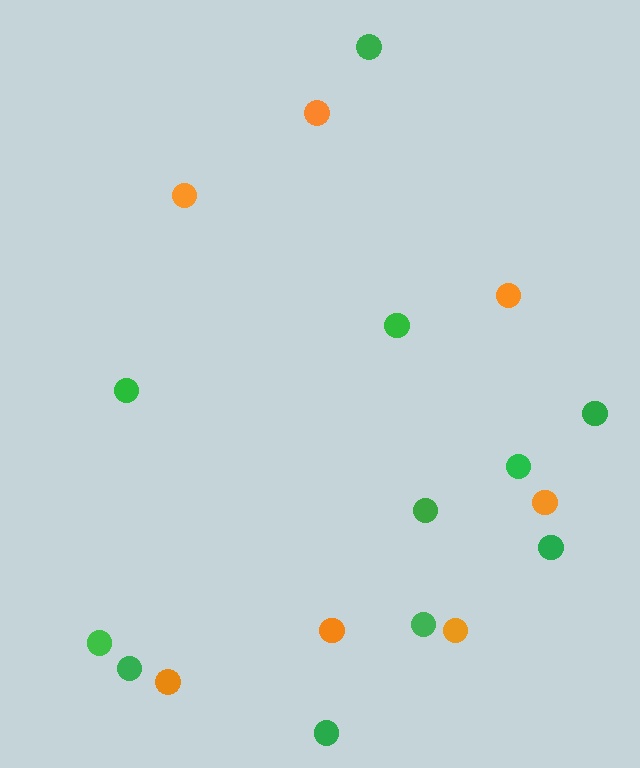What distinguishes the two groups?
There are 2 groups: one group of orange circles (7) and one group of green circles (11).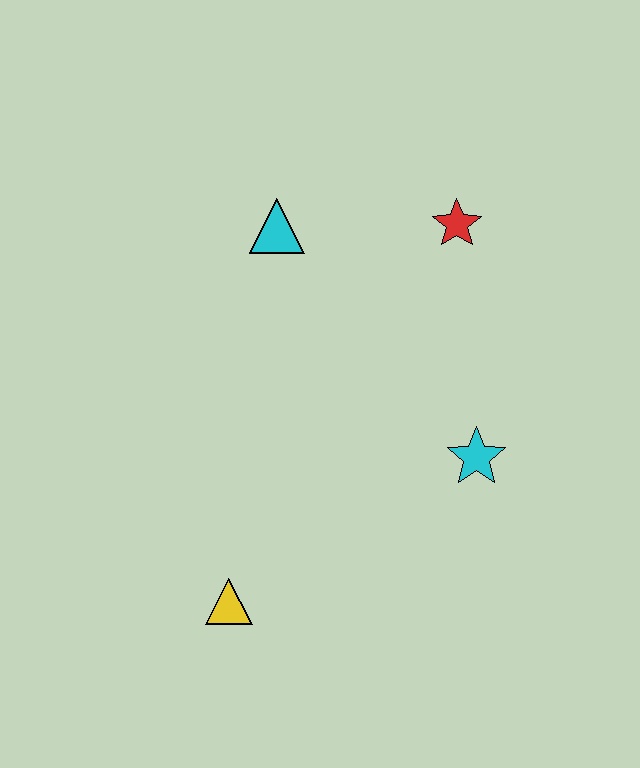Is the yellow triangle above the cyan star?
No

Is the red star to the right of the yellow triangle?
Yes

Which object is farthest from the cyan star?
The cyan triangle is farthest from the cyan star.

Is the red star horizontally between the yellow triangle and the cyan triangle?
No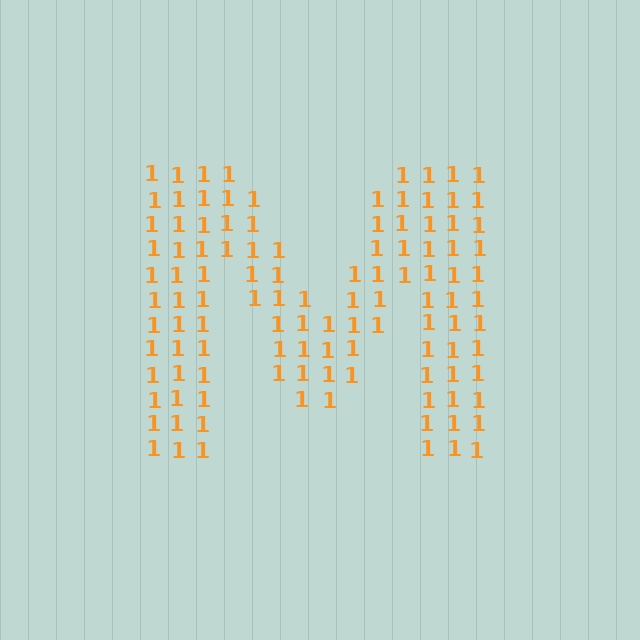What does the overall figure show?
The overall figure shows the letter M.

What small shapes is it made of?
It is made of small digit 1's.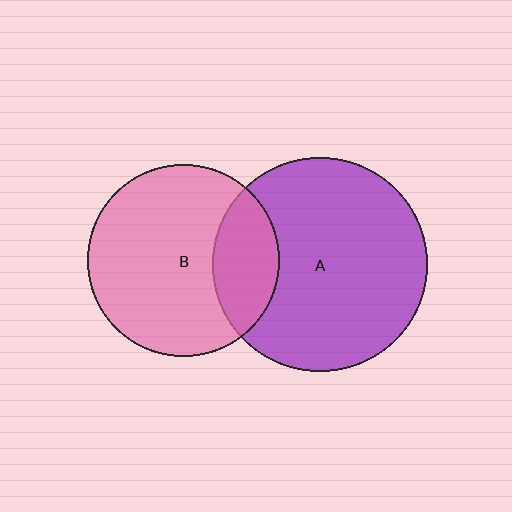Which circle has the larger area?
Circle A (purple).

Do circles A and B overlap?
Yes.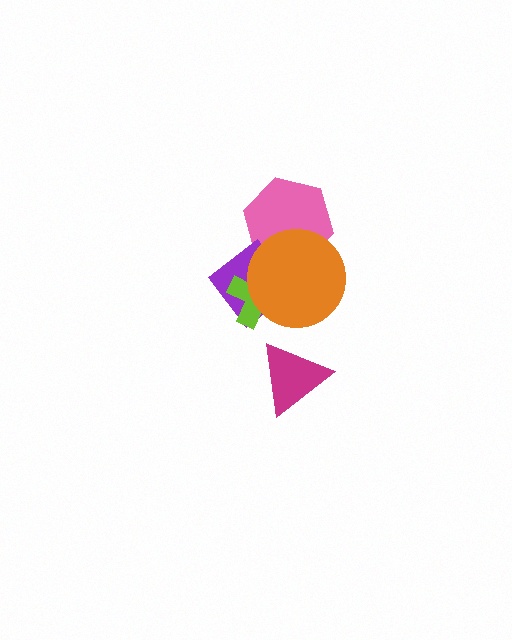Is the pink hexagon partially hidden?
Yes, it is partially covered by another shape.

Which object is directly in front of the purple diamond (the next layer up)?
The lime cross is directly in front of the purple diamond.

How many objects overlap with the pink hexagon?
1 object overlaps with the pink hexagon.